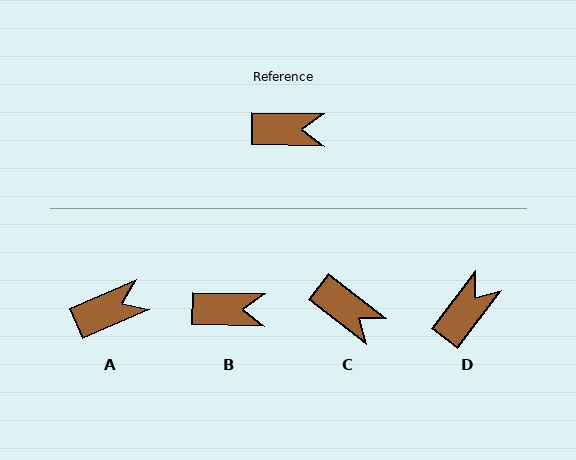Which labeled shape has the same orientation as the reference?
B.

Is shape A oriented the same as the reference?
No, it is off by about 24 degrees.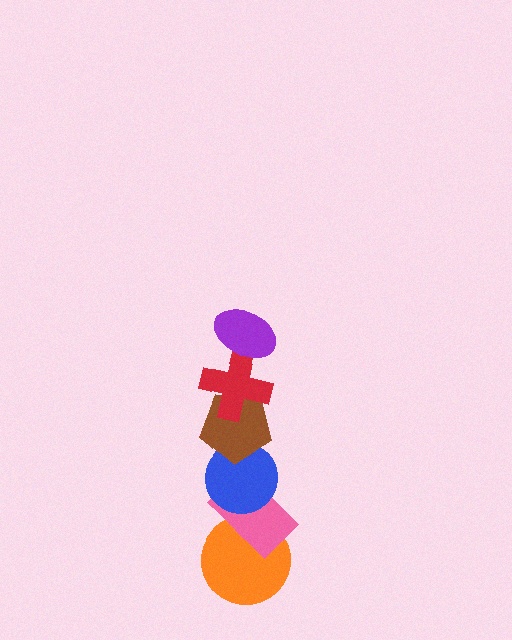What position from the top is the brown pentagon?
The brown pentagon is 3rd from the top.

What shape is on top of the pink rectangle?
The blue circle is on top of the pink rectangle.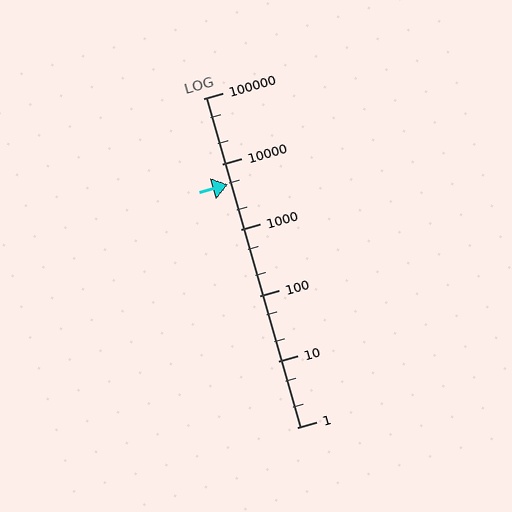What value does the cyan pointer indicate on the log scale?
The pointer indicates approximately 4900.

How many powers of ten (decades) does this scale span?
The scale spans 5 decades, from 1 to 100000.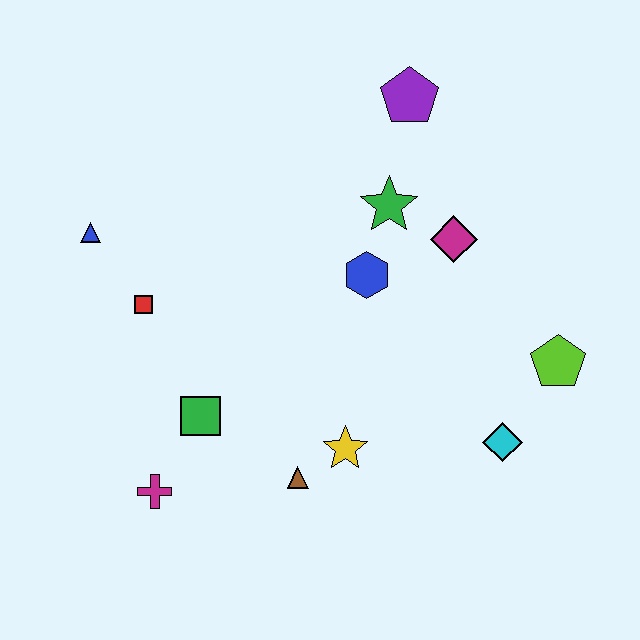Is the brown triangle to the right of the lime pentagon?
No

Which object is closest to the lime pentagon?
The cyan diamond is closest to the lime pentagon.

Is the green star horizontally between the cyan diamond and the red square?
Yes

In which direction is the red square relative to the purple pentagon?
The red square is to the left of the purple pentagon.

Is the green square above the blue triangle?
No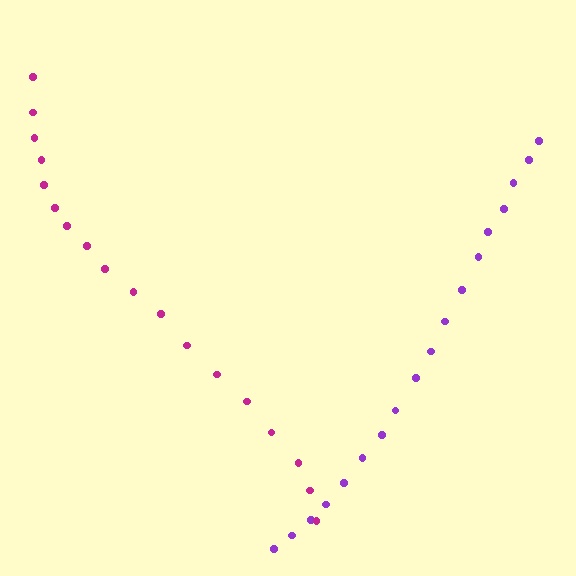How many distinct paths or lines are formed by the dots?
There are 2 distinct paths.